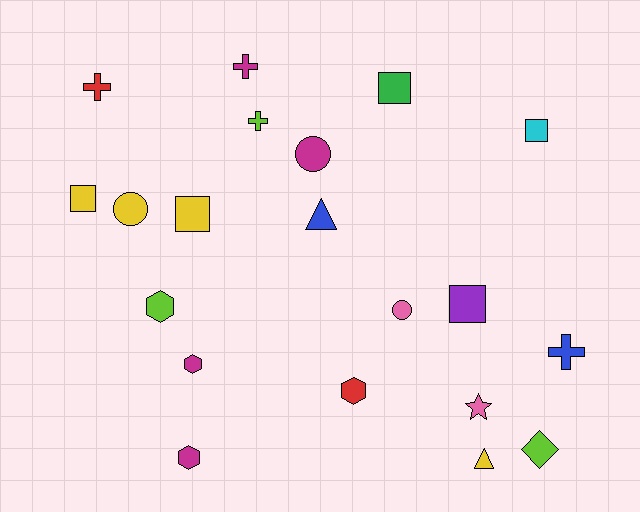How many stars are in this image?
There is 1 star.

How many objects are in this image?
There are 20 objects.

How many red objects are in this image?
There are 2 red objects.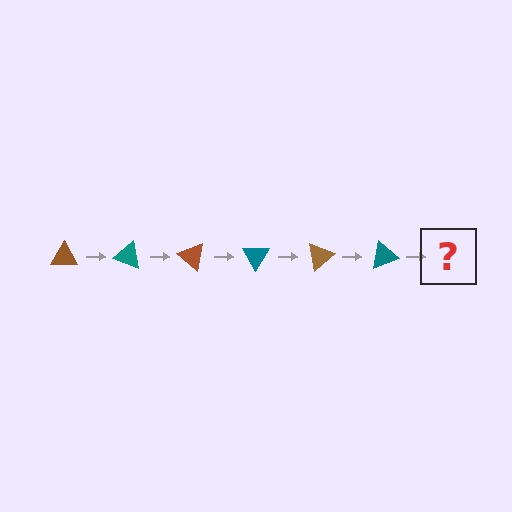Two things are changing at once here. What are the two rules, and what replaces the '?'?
The two rules are that it rotates 20 degrees each step and the color cycles through brown and teal. The '?' should be a brown triangle, rotated 120 degrees from the start.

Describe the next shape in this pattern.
It should be a brown triangle, rotated 120 degrees from the start.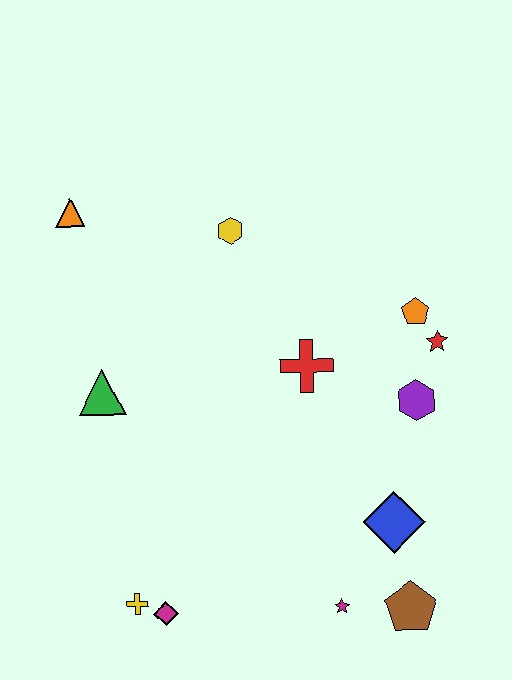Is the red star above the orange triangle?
No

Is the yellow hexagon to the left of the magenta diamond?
No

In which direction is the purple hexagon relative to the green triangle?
The purple hexagon is to the right of the green triangle.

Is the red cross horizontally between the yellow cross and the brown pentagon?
Yes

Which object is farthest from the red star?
The yellow cross is farthest from the red star.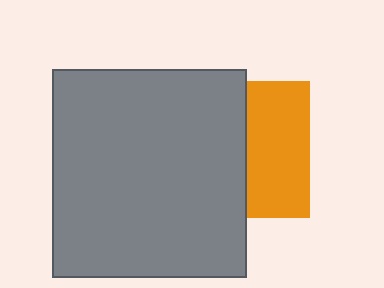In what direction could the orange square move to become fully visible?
The orange square could move right. That would shift it out from behind the gray rectangle entirely.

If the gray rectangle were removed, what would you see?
You would see the complete orange square.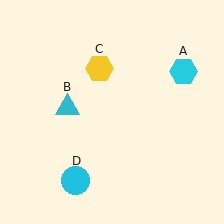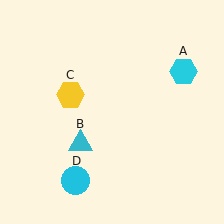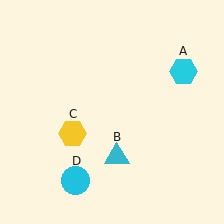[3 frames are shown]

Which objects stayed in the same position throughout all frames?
Cyan hexagon (object A) and cyan circle (object D) remained stationary.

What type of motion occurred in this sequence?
The cyan triangle (object B), yellow hexagon (object C) rotated counterclockwise around the center of the scene.